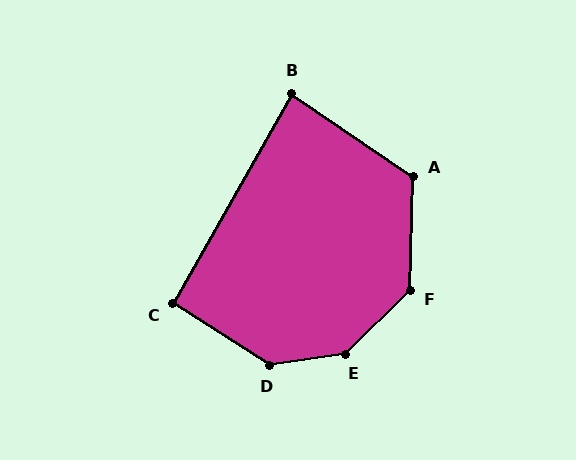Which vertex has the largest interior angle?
E, at approximately 144 degrees.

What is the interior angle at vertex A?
Approximately 123 degrees (obtuse).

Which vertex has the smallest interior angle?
B, at approximately 85 degrees.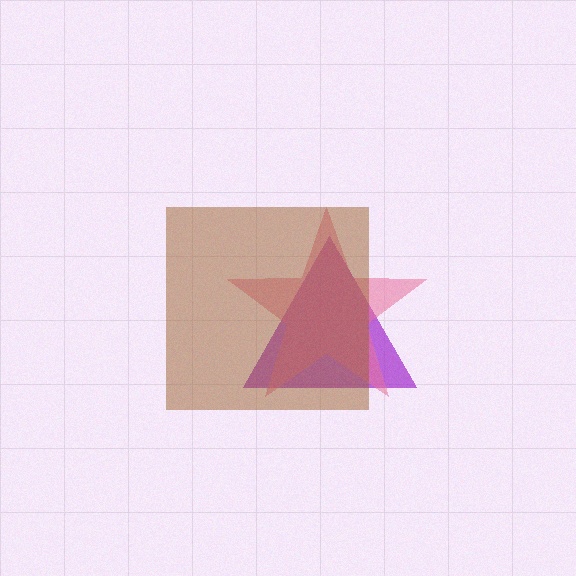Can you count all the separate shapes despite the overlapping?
Yes, there are 3 separate shapes.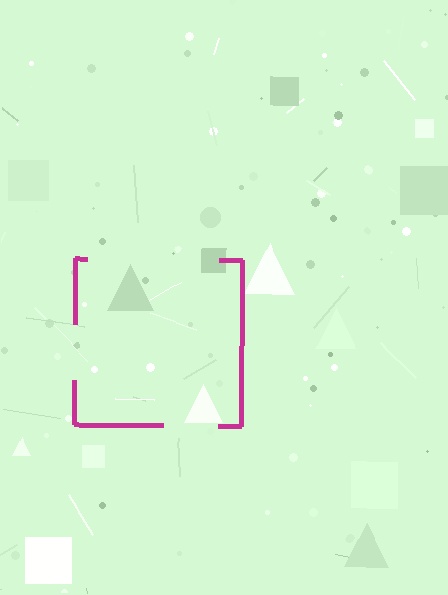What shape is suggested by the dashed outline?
The dashed outline suggests a square.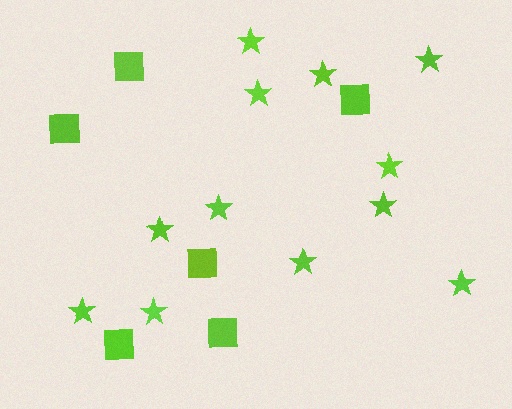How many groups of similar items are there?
There are 2 groups: one group of stars (12) and one group of squares (6).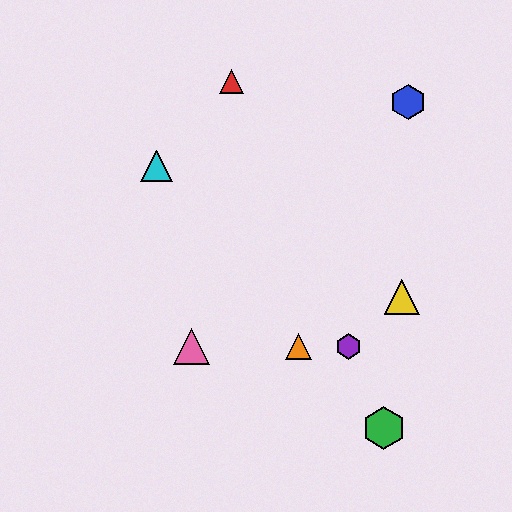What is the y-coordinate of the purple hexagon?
The purple hexagon is at y≈346.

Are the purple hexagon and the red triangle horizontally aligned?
No, the purple hexagon is at y≈346 and the red triangle is at y≈81.